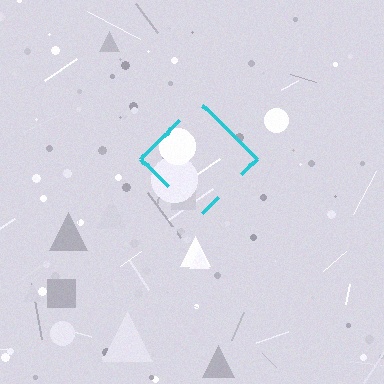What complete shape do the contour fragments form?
The contour fragments form a diamond.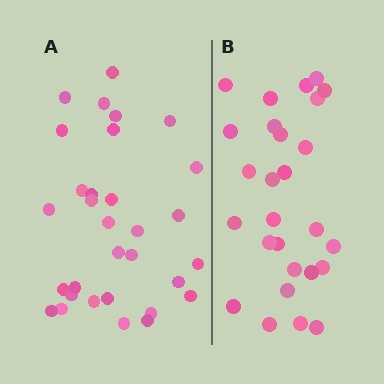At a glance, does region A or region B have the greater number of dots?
Region A (the left region) has more dots.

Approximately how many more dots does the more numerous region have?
Region A has about 4 more dots than region B.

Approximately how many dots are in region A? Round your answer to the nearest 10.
About 30 dots. (The exact count is 31, which rounds to 30.)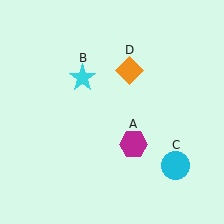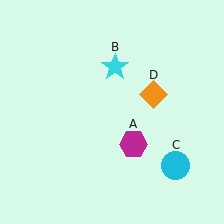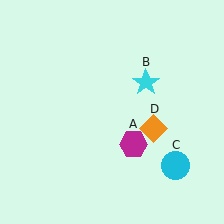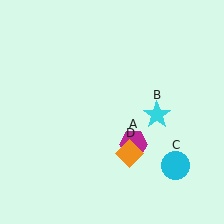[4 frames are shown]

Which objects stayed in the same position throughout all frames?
Magenta hexagon (object A) and cyan circle (object C) remained stationary.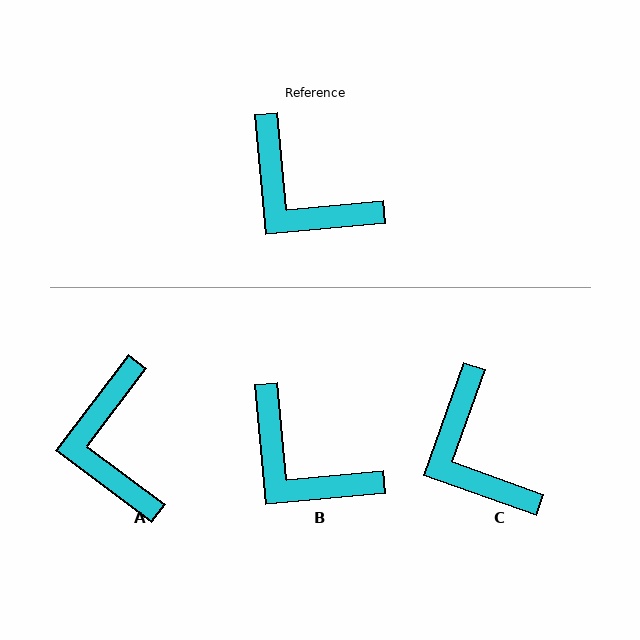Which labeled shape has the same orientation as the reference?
B.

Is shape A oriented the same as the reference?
No, it is off by about 42 degrees.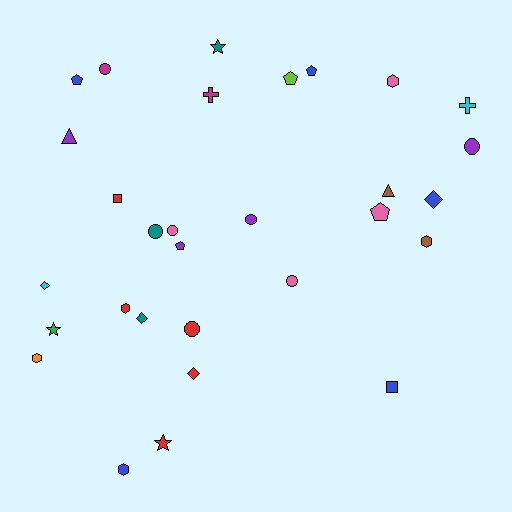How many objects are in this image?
There are 30 objects.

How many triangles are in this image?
There are 2 triangles.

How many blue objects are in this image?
There are 5 blue objects.